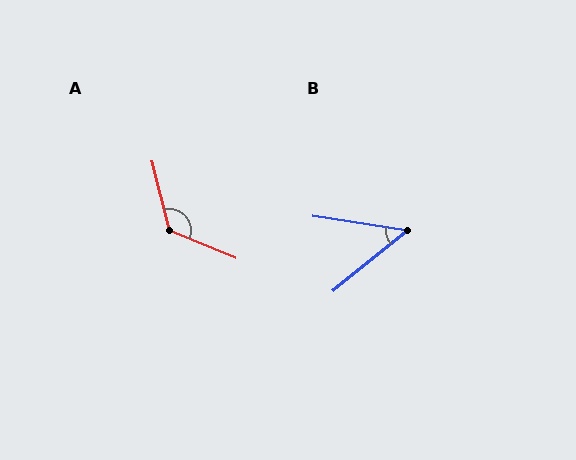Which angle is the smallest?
B, at approximately 48 degrees.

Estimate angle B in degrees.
Approximately 48 degrees.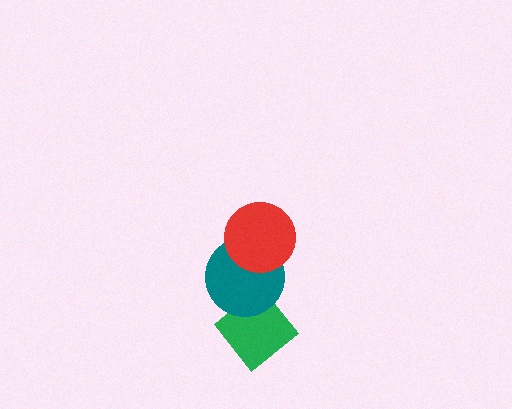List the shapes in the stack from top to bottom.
From top to bottom: the red circle, the teal circle, the green diamond.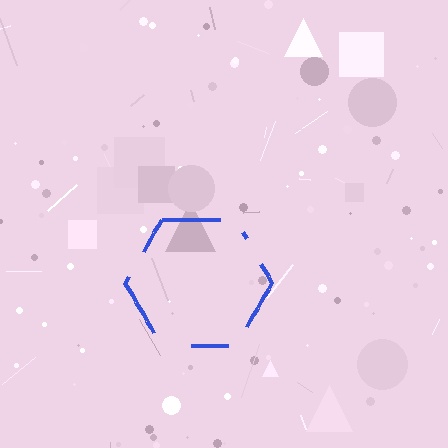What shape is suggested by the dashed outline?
The dashed outline suggests a hexagon.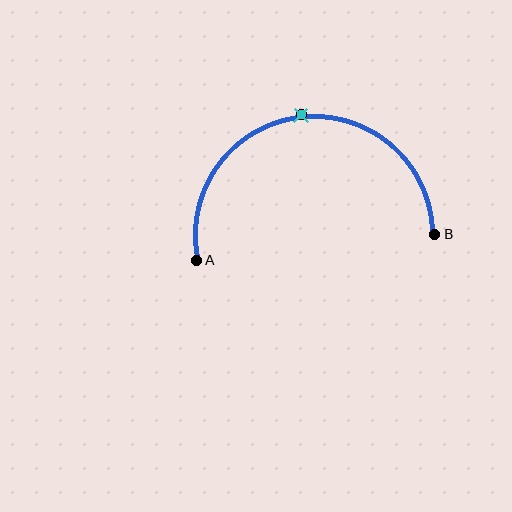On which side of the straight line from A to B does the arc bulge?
The arc bulges above the straight line connecting A and B.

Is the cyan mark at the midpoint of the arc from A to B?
Yes. The cyan mark lies on the arc at equal arc-length from both A and B — it is the arc midpoint.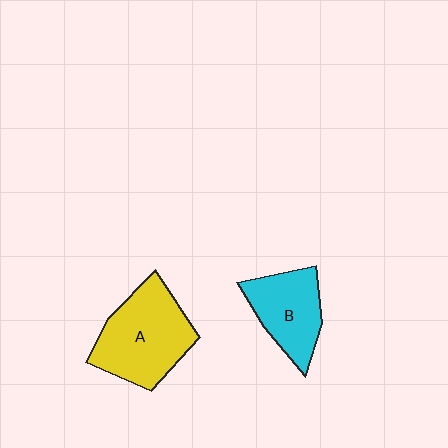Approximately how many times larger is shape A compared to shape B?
Approximately 1.4 times.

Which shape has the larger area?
Shape A (yellow).